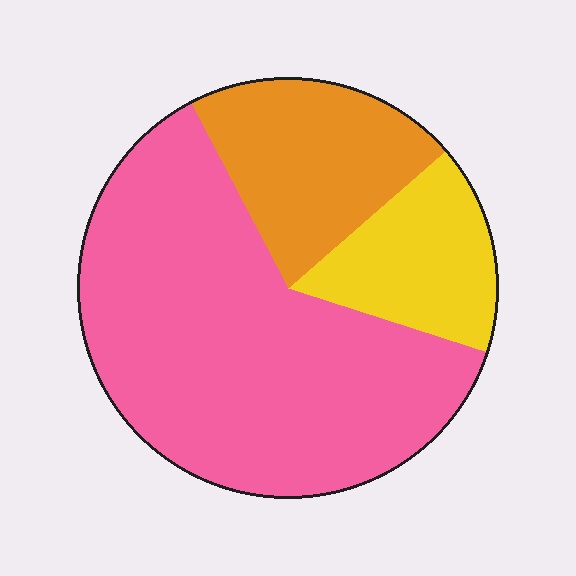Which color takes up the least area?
Yellow, at roughly 15%.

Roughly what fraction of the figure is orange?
Orange covers 21% of the figure.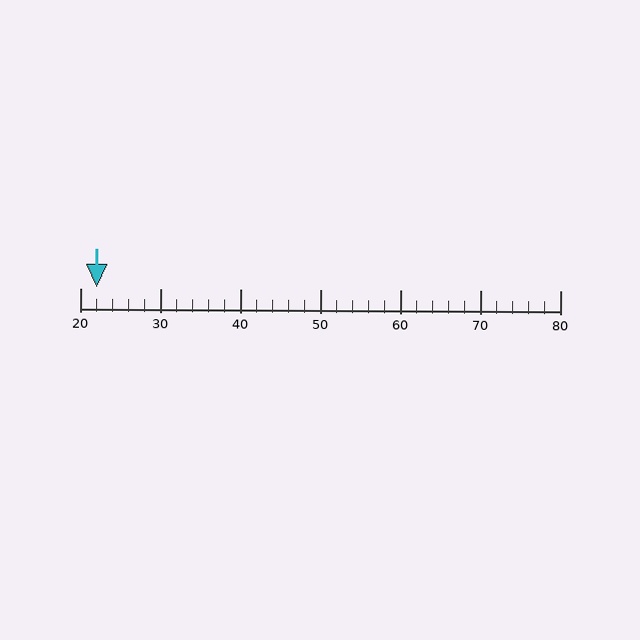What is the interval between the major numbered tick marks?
The major tick marks are spaced 10 units apart.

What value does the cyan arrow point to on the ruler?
The cyan arrow points to approximately 22.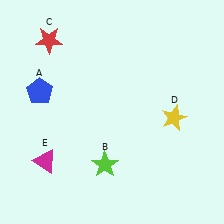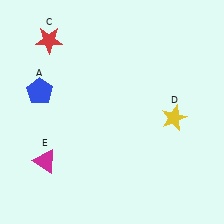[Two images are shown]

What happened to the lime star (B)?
The lime star (B) was removed in Image 2. It was in the bottom-left area of Image 1.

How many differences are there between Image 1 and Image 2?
There is 1 difference between the two images.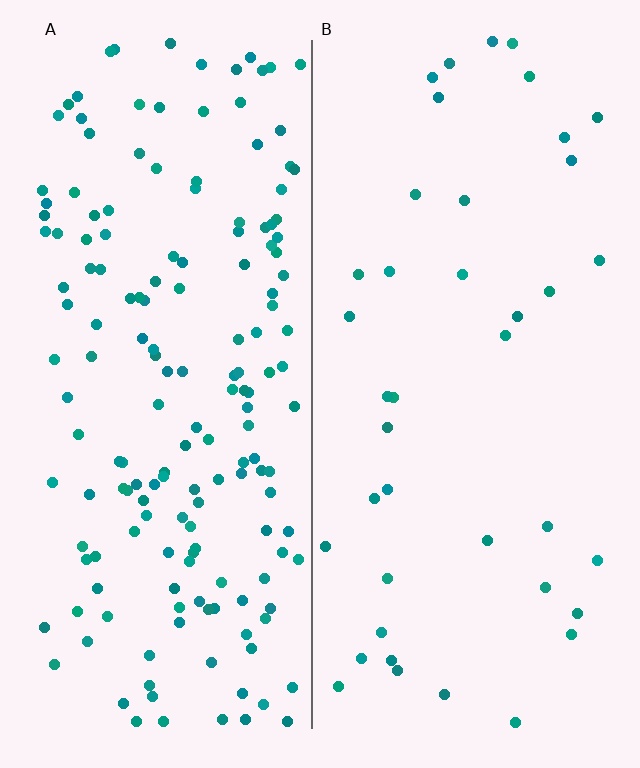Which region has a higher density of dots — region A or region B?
A (the left).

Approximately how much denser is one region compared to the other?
Approximately 4.2× — region A over region B.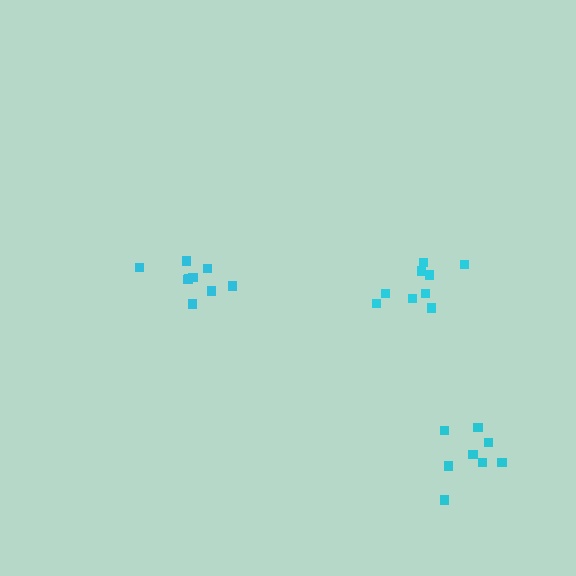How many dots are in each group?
Group 1: 9 dots, Group 2: 8 dots, Group 3: 9 dots (26 total).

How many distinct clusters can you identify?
There are 3 distinct clusters.